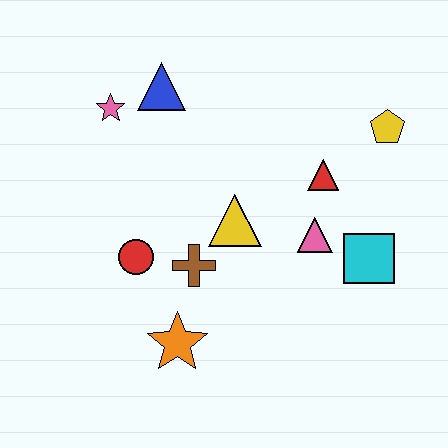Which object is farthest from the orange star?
The yellow pentagon is farthest from the orange star.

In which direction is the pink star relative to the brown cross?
The pink star is above the brown cross.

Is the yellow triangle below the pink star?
Yes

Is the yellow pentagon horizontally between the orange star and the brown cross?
No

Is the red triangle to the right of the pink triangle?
Yes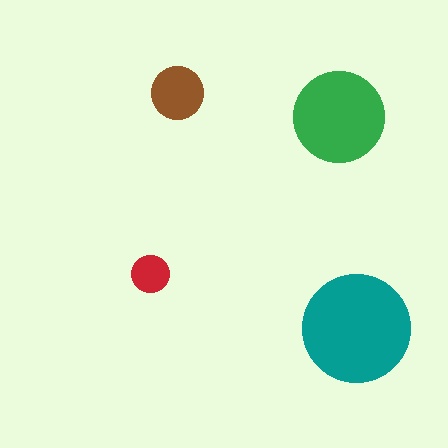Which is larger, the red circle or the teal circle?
The teal one.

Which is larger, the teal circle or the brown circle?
The teal one.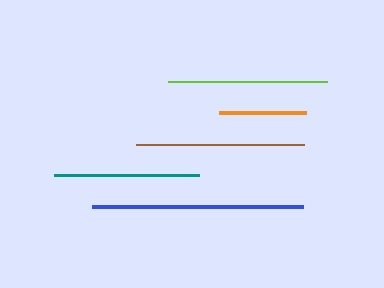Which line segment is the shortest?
The orange line is the shortest at approximately 88 pixels.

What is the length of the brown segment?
The brown segment is approximately 168 pixels long.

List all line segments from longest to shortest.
From longest to shortest: blue, brown, lime, teal, orange.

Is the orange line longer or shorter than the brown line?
The brown line is longer than the orange line.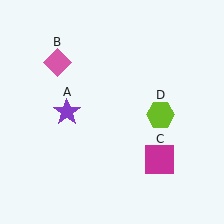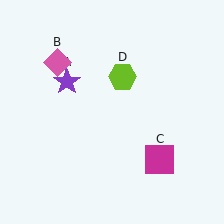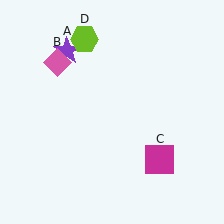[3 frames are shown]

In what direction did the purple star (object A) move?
The purple star (object A) moved up.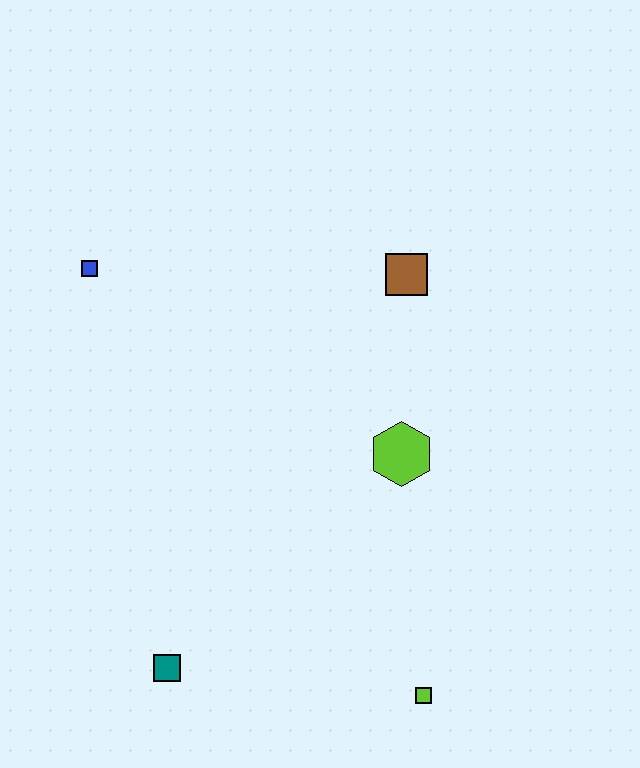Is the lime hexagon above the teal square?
Yes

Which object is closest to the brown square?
The lime hexagon is closest to the brown square.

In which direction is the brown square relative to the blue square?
The brown square is to the right of the blue square.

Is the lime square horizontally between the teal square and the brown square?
No